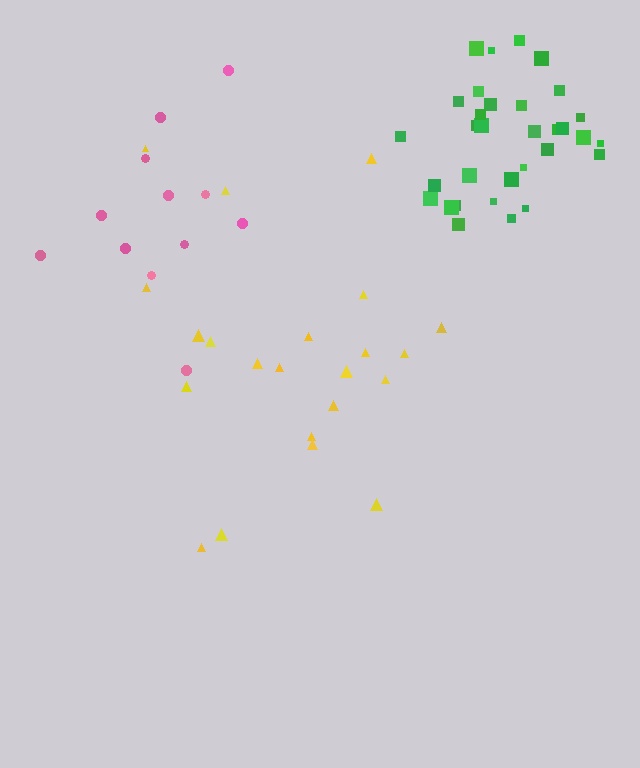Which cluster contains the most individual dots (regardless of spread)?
Green (32).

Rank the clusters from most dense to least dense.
green, yellow, pink.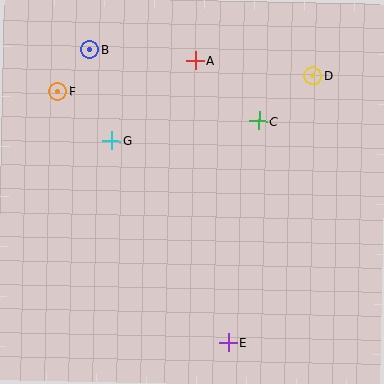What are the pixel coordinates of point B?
Point B is at (89, 50).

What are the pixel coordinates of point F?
Point F is at (58, 91).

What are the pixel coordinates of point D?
Point D is at (313, 76).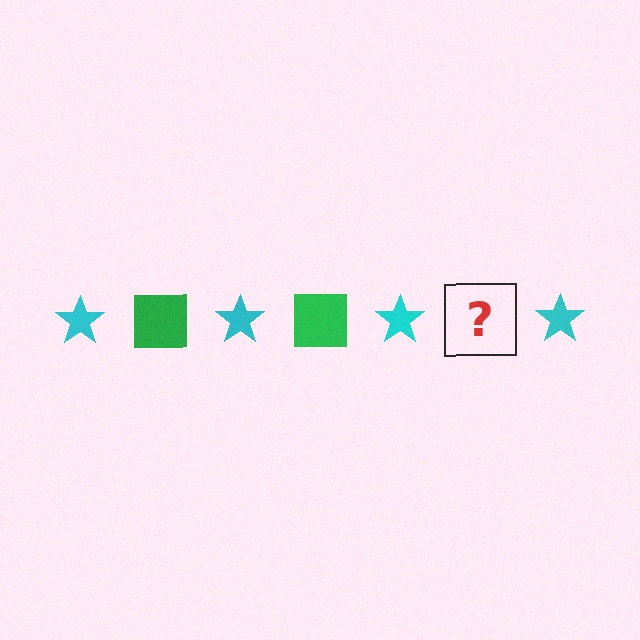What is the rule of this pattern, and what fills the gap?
The rule is that the pattern alternates between cyan star and green square. The gap should be filled with a green square.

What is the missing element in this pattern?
The missing element is a green square.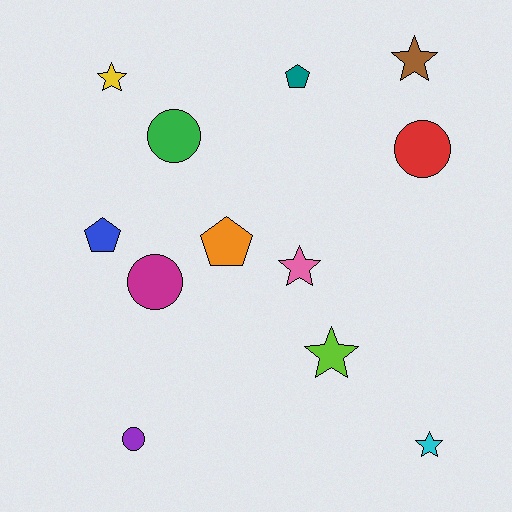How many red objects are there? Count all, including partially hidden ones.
There is 1 red object.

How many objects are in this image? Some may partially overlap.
There are 12 objects.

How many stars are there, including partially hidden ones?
There are 5 stars.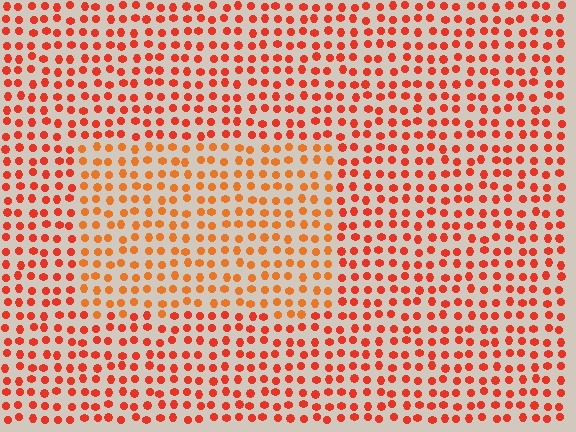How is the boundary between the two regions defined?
The boundary is defined purely by a slight shift in hue (about 21 degrees). Spacing, size, and orientation are identical on both sides.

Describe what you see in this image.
The image is filled with small red elements in a uniform arrangement. A rectangle-shaped region is visible where the elements are tinted to a slightly different hue, forming a subtle color boundary.